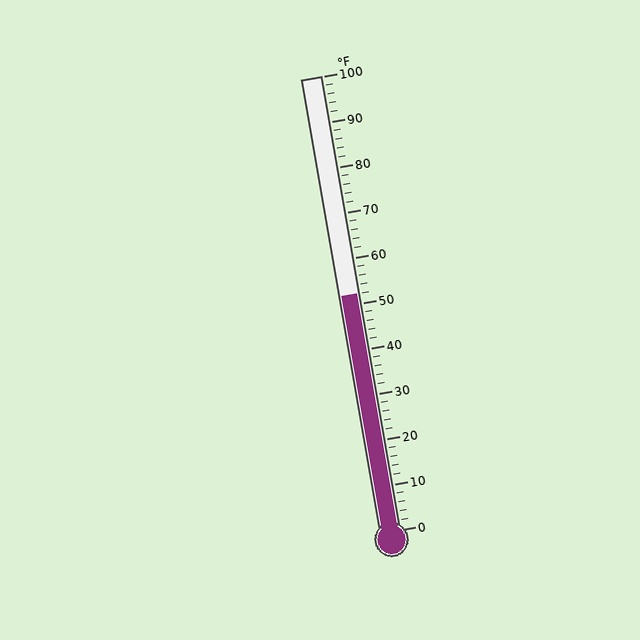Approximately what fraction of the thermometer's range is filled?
The thermometer is filled to approximately 50% of its range.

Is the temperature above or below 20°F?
The temperature is above 20°F.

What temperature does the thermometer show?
The thermometer shows approximately 52°F.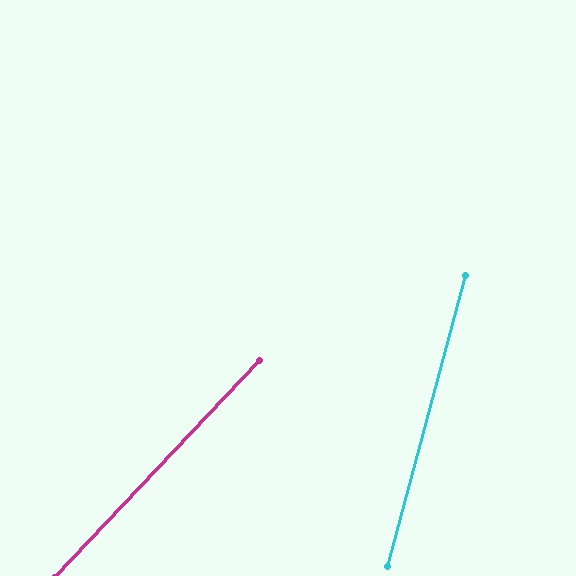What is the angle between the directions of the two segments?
Approximately 28 degrees.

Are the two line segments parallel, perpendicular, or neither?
Neither parallel nor perpendicular — they differ by about 28°.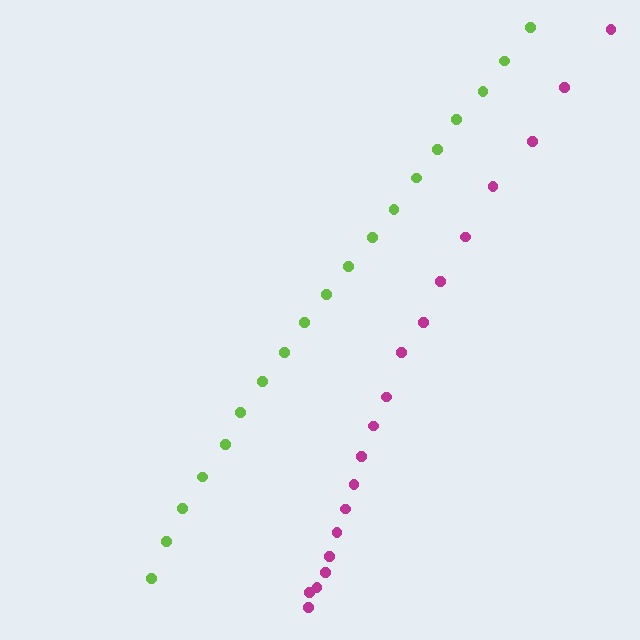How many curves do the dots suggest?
There are 2 distinct paths.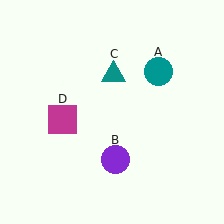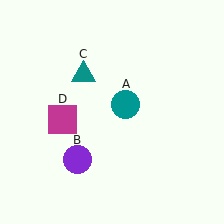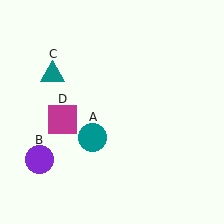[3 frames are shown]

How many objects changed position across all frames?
3 objects changed position: teal circle (object A), purple circle (object B), teal triangle (object C).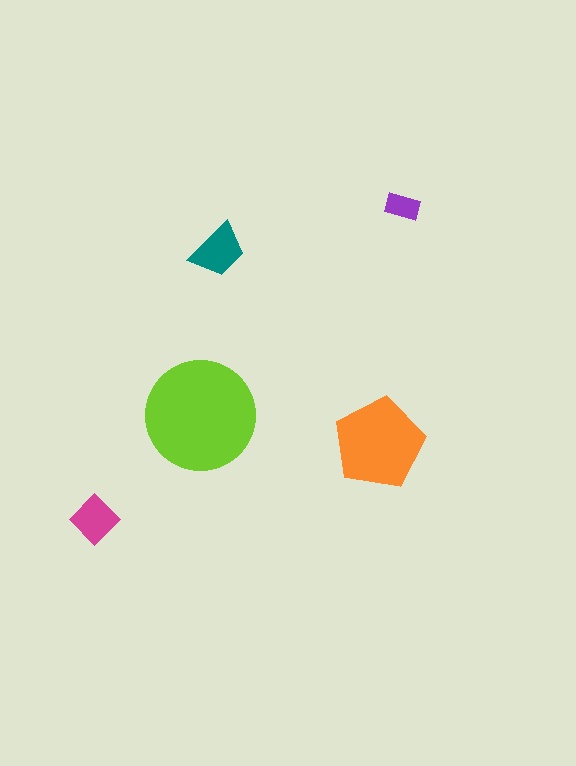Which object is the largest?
The lime circle.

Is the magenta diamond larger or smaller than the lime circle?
Smaller.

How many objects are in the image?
There are 5 objects in the image.